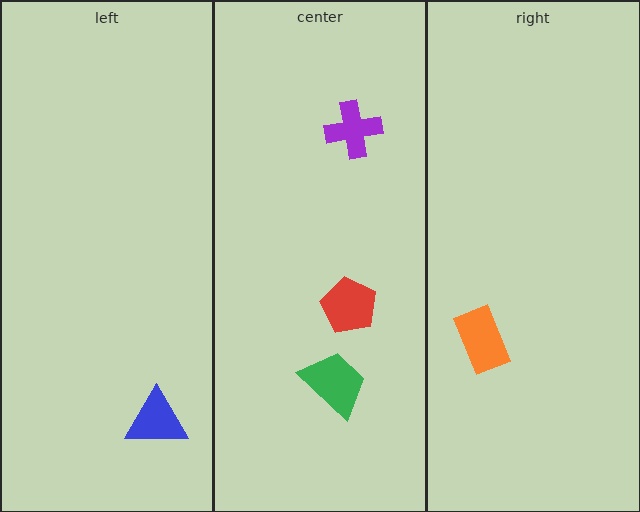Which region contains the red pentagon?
The center region.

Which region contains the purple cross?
The center region.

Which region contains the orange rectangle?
The right region.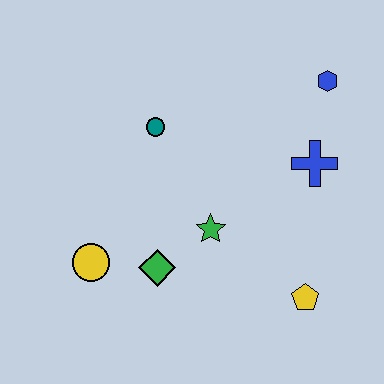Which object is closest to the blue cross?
The blue hexagon is closest to the blue cross.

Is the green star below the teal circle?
Yes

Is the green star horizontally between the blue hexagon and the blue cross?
No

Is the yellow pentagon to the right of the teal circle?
Yes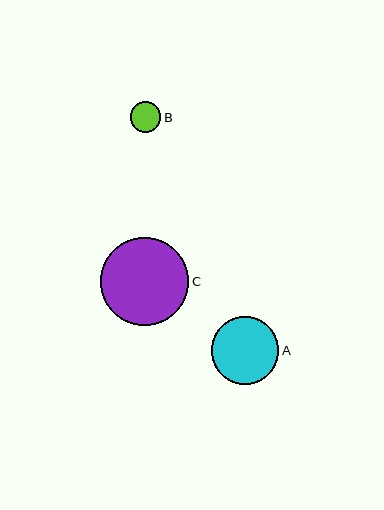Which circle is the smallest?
Circle B is the smallest with a size of approximately 30 pixels.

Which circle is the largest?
Circle C is the largest with a size of approximately 88 pixels.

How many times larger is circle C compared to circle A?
Circle C is approximately 1.3 times the size of circle A.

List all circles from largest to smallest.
From largest to smallest: C, A, B.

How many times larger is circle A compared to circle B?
Circle A is approximately 2.2 times the size of circle B.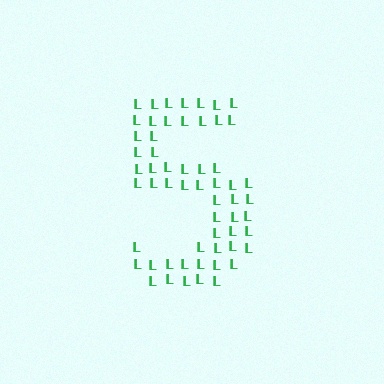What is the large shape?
The large shape is the digit 5.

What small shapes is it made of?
It is made of small letter L's.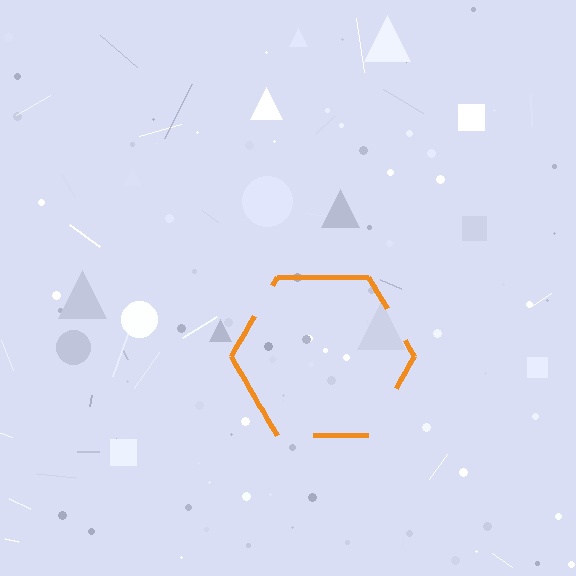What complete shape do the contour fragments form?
The contour fragments form a hexagon.